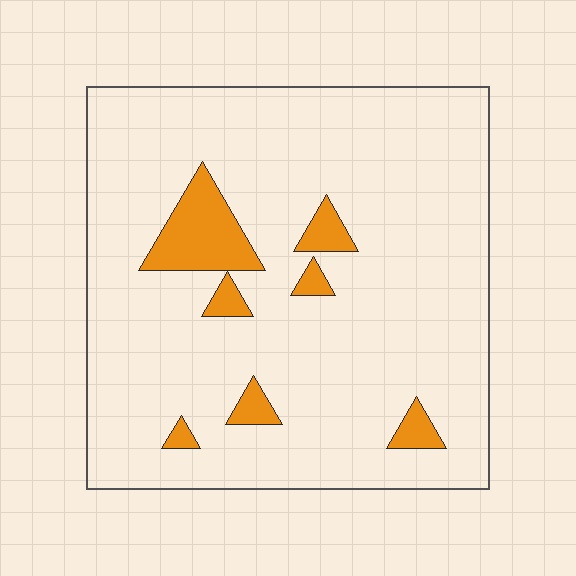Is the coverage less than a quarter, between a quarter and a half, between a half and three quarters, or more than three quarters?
Less than a quarter.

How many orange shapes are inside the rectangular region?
7.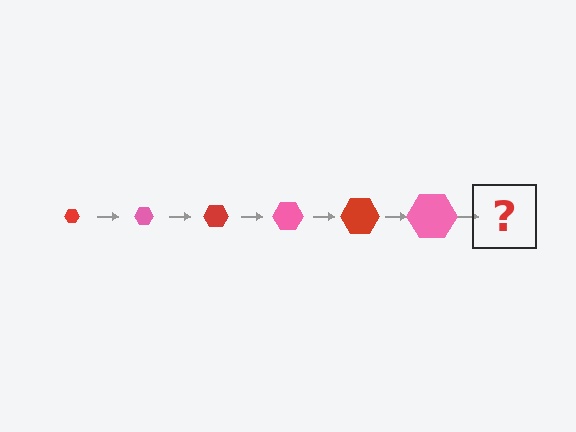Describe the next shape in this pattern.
It should be a red hexagon, larger than the previous one.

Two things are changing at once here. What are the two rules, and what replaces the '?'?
The two rules are that the hexagon grows larger each step and the color cycles through red and pink. The '?' should be a red hexagon, larger than the previous one.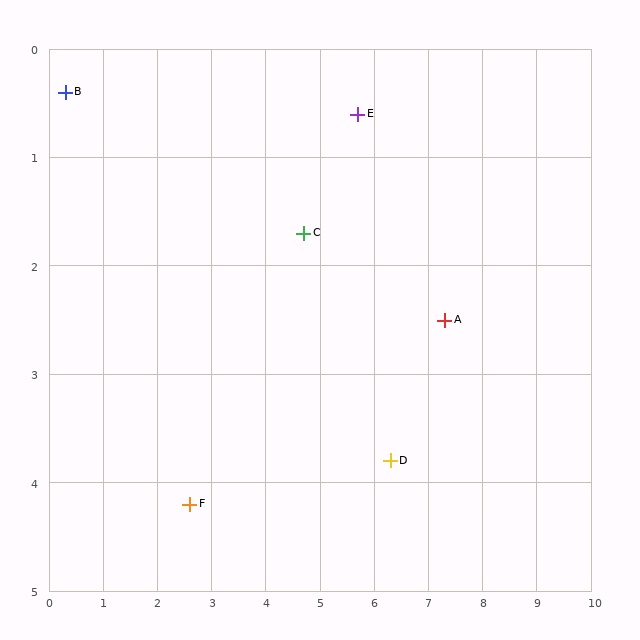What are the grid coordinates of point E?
Point E is at approximately (5.7, 0.6).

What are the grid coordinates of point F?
Point F is at approximately (2.6, 4.2).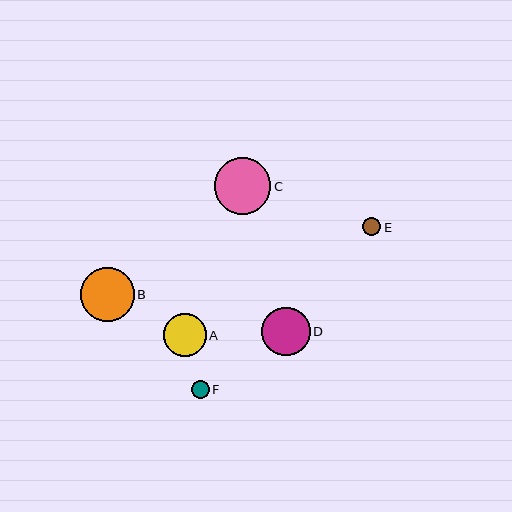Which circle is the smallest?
Circle F is the smallest with a size of approximately 18 pixels.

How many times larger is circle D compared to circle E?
Circle D is approximately 2.7 times the size of circle E.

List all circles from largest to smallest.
From largest to smallest: C, B, D, A, E, F.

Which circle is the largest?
Circle C is the largest with a size of approximately 56 pixels.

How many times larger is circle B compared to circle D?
Circle B is approximately 1.1 times the size of circle D.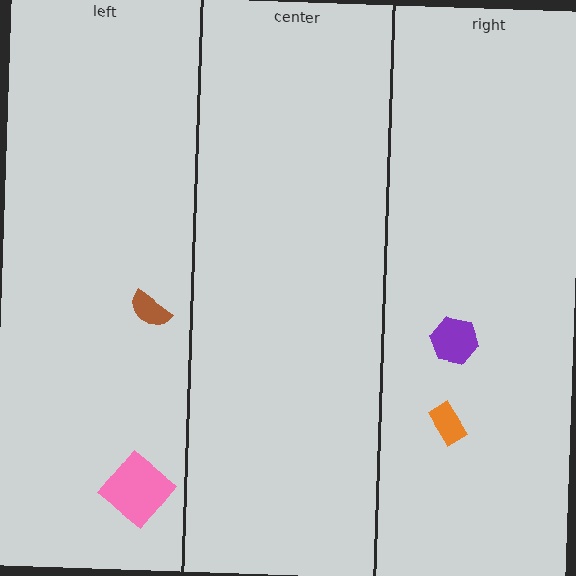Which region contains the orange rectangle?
The right region.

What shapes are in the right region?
The orange rectangle, the purple hexagon.